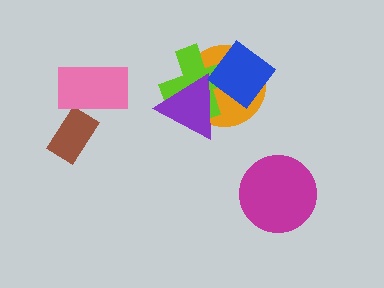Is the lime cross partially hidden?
Yes, it is partially covered by another shape.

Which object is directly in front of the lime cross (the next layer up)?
The purple triangle is directly in front of the lime cross.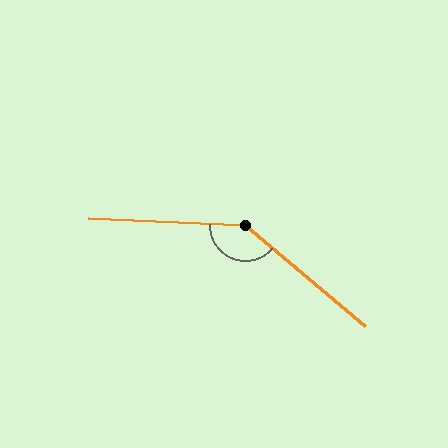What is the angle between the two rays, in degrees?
Approximately 142 degrees.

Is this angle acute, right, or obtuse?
It is obtuse.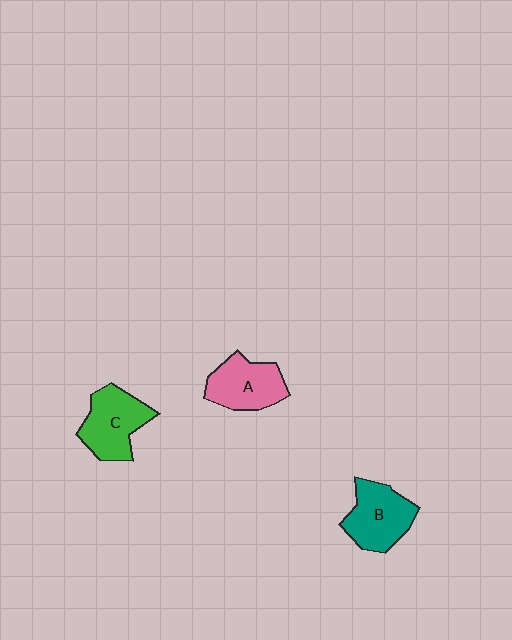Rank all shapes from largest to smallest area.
From largest to smallest: C (green), B (teal), A (pink).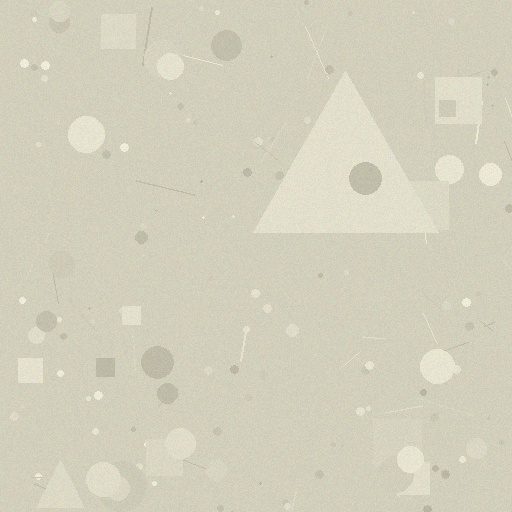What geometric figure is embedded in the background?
A triangle is embedded in the background.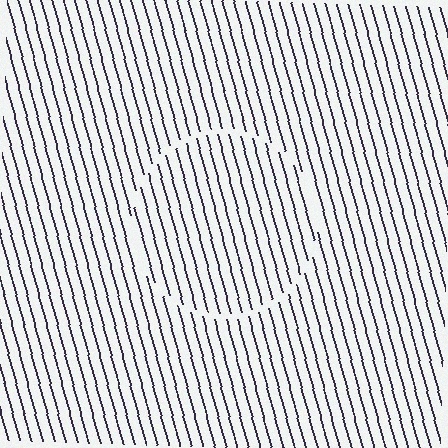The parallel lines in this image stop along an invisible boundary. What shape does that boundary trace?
An illusory circle. The interior of the shape contains the same grating, shifted by half a period — the contour is defined by the phase discontinuity where line-ends from the inner and outer gratings abut.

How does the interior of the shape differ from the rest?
The interior of the shape contains the same grating, shifted by half a period — the contour is defined by the phase discontinuity where line-ends from the inner and outer gratings abut.